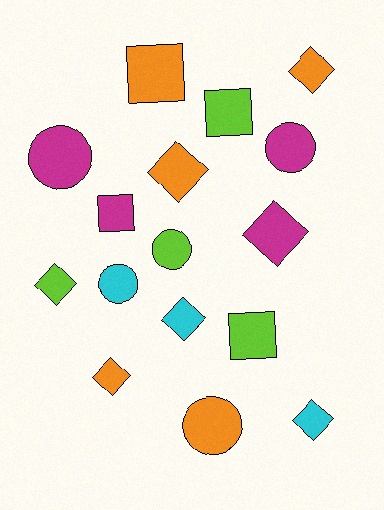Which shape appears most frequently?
Diamond, with 7 objects.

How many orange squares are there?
There is 1 orange square.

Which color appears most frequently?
Orange, with 5 objects.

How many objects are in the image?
There are 16 objects.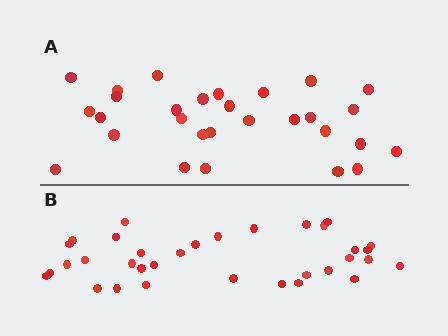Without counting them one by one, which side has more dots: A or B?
Region B (the bottom region) has more dots.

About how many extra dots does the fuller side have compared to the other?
Region B has about 5 more dots than region A.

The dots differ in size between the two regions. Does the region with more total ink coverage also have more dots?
No. Region A has more total ink coverage because its dots are larger, but region B actually contains more individual dots. Total area can be misleading — the number of items is what matters here.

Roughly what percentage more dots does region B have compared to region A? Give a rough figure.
About 15% more.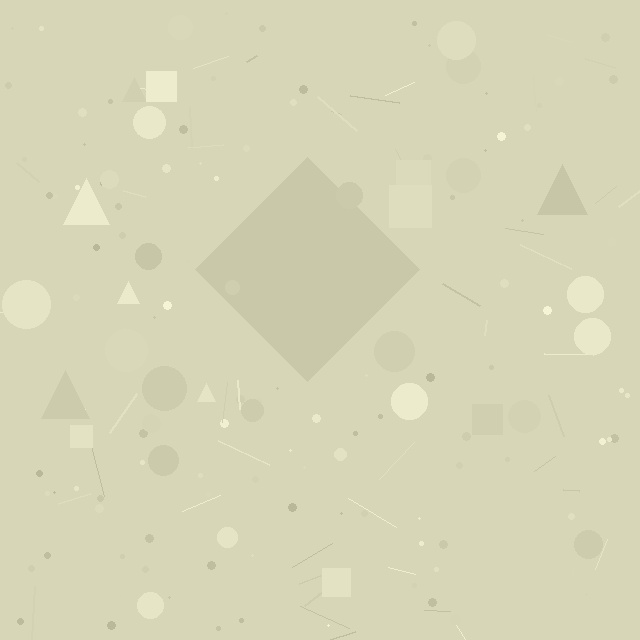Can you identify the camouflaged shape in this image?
The camouflaged shape is a diamond.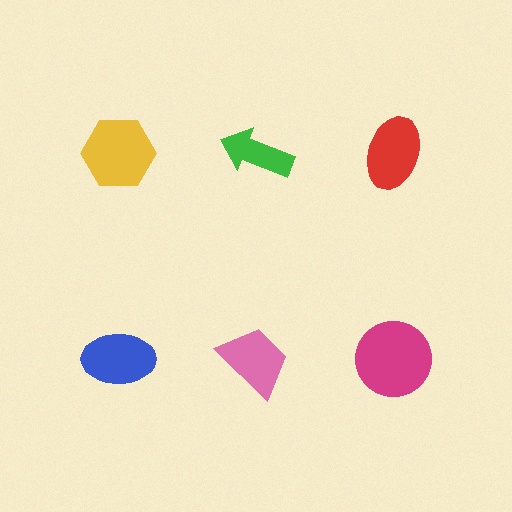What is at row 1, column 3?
A red ellipse.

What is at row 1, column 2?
A green arrow.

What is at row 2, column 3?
A magenta circle.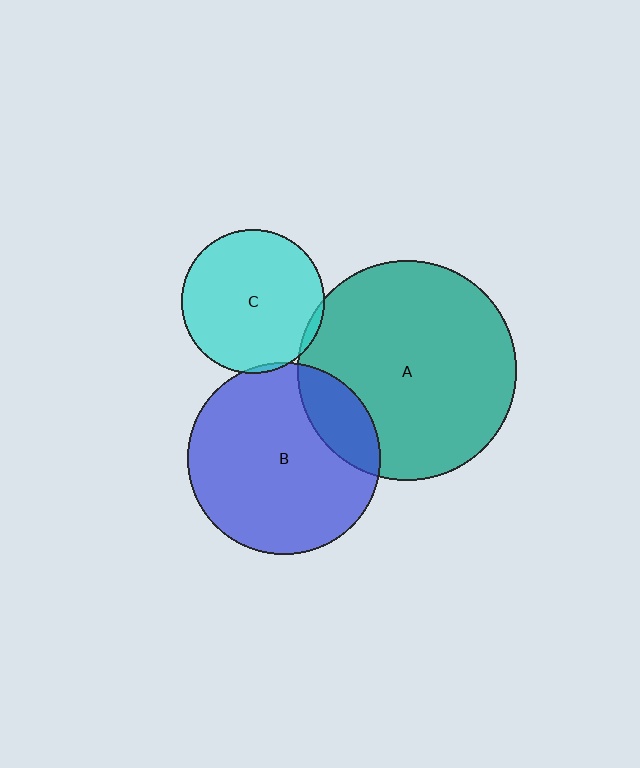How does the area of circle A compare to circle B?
Approximately 1.3 times.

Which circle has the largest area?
Circle A (teal).